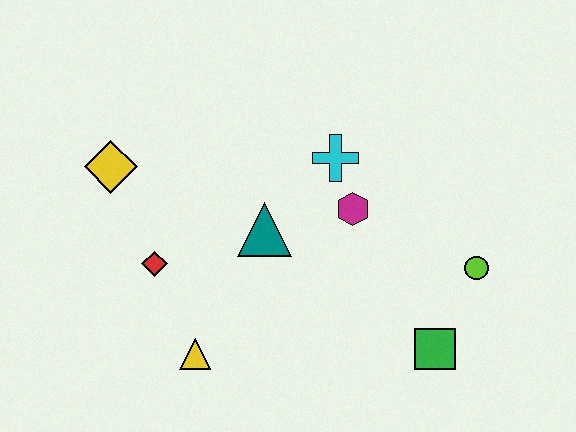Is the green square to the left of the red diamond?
No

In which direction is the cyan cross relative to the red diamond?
The cyan cross is to the right of the red diamond.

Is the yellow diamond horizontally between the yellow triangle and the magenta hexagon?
No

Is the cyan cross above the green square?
Yes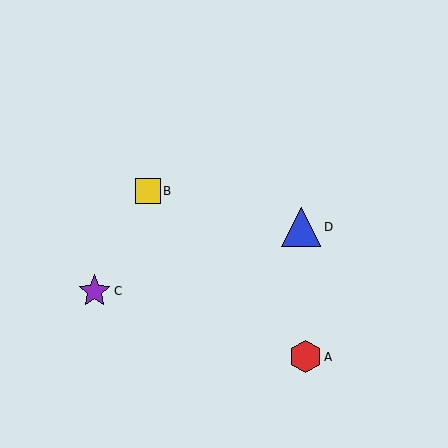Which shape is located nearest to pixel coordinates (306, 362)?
The red hexagon (labeled A) at (305, 357) is nearest to that location.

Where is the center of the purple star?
The center of the purple star is at (95, 291).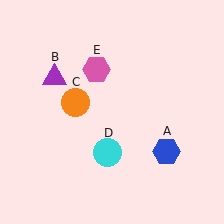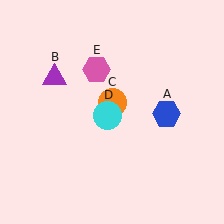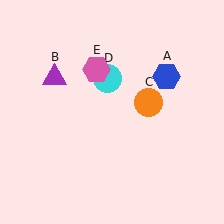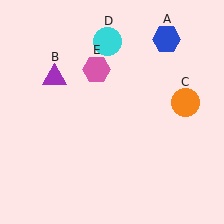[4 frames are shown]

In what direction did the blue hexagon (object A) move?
The blue hexagon (object A) moved up.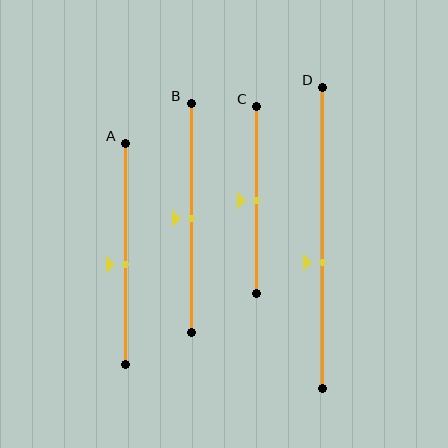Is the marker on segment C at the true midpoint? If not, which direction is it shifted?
Yes, the marker on segment C is at the true midpoint.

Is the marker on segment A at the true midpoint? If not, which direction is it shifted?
No, the marker on segment A is shifted downward by about 5% of the segment length.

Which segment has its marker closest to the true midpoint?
Segment B has its marker closest to the true midpoint.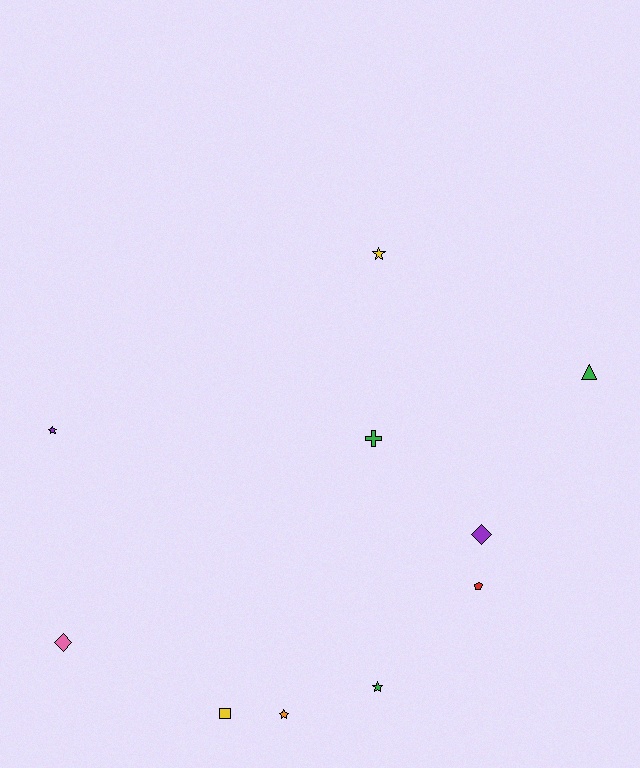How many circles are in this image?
There are no circles.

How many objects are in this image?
There are 10 objects.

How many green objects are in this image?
There are 3 green objects.